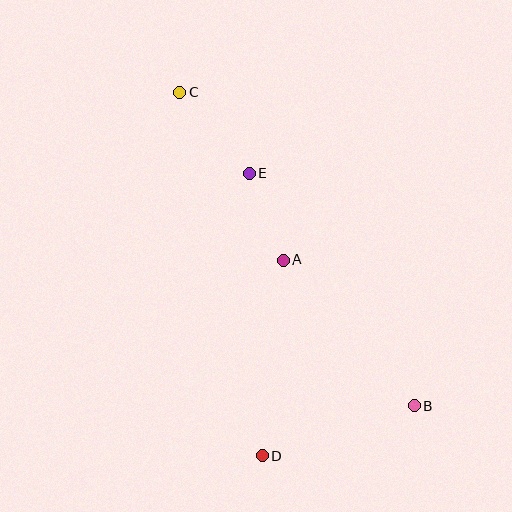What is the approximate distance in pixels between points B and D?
The distance between B and D is approximately 161 pixels.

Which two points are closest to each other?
Points A and E are closest to each other.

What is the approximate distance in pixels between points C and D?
The distance between C and D is approximately 372 pixels.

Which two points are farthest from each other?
Points B and C are farthest from each other.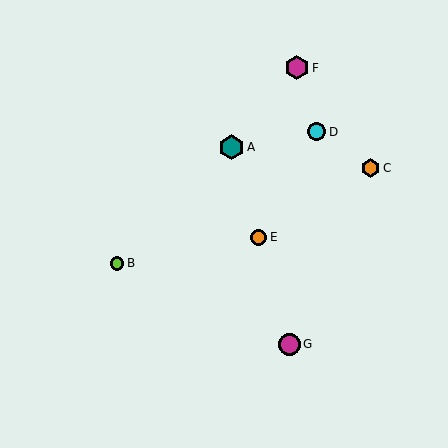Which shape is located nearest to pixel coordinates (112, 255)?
The lime circle (labeled B) at (117, 263) is nearest to that location.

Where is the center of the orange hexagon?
The center of the orange hexagon is at (371, 168).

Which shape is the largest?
The teal hexagon (labeled A) is the largest.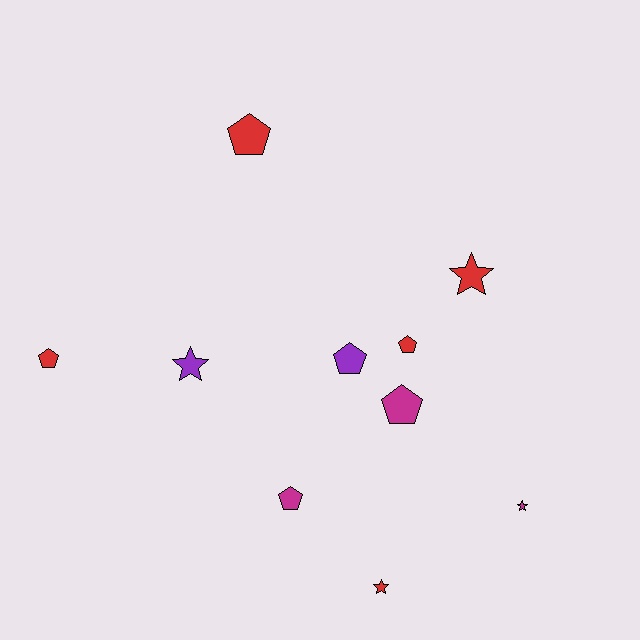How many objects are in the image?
There are 10 objects.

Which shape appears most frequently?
Pentagon, with 6 objects.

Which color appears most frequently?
Red, with 5 objects.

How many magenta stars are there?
There is 1 magenta star.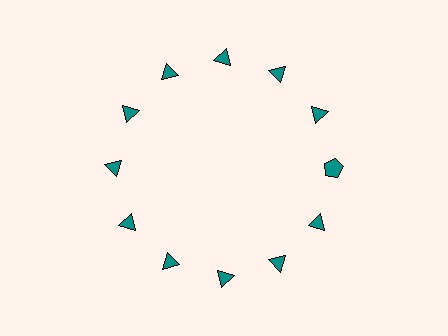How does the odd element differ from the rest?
It has a different shape: pentagon instead of triangle.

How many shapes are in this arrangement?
There are 12 shapes arranged in a ring pattern.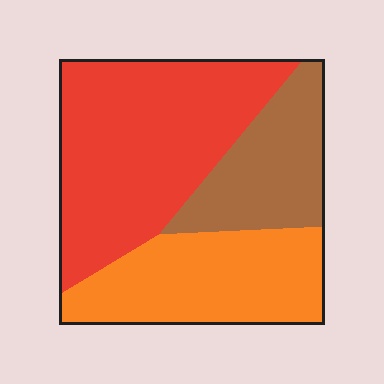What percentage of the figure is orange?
Orange takes up about one third (1/3) of the figure.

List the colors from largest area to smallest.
From largest to smallest: red, orange, brown.